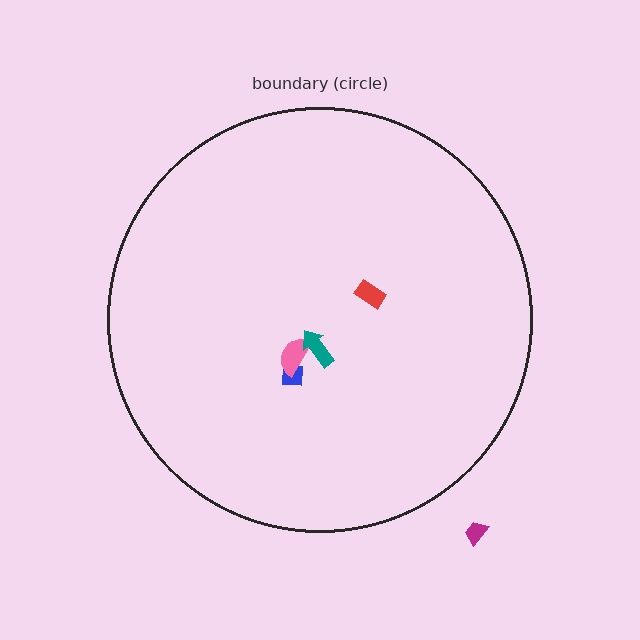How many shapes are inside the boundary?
4 inside, 1 outside.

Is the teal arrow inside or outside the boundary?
Inside.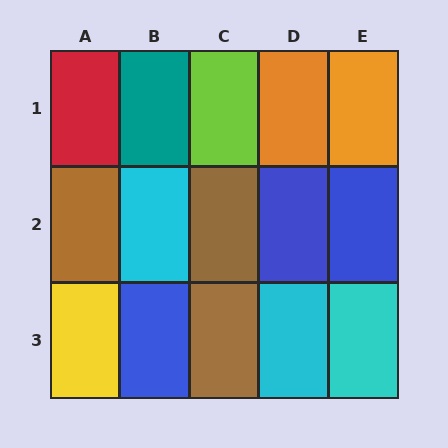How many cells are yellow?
1 cell is yellow.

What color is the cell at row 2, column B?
Cyan.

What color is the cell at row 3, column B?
Blue.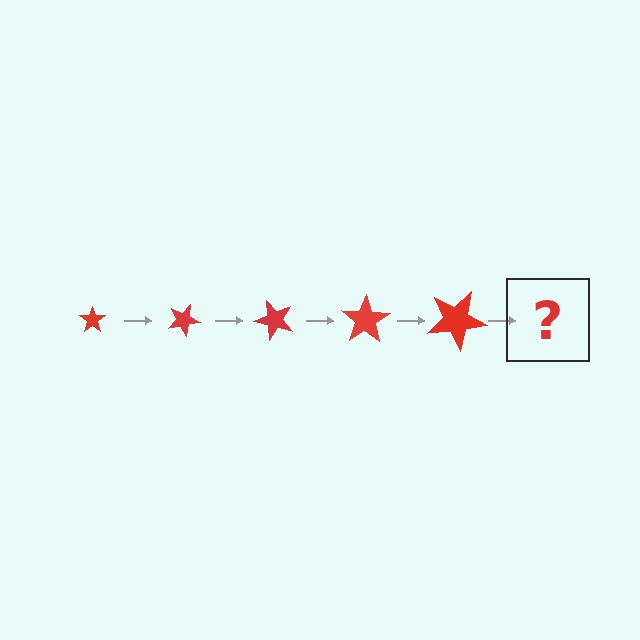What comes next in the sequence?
The next element should be a star, larger than the previous one and rotated 125 degrees from the start.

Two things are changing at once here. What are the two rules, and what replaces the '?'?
The two rules are that the star grows larger each step and it rotates 25 degrees each step. The '?' should be a star, larger than the previous one and rotated 125 degrees from the start.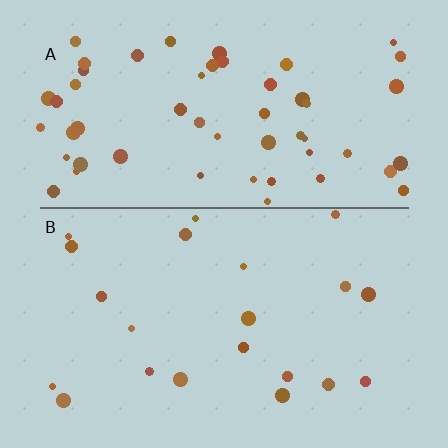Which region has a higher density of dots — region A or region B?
A (the top).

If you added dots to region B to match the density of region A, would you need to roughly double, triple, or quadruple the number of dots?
Approximately triple.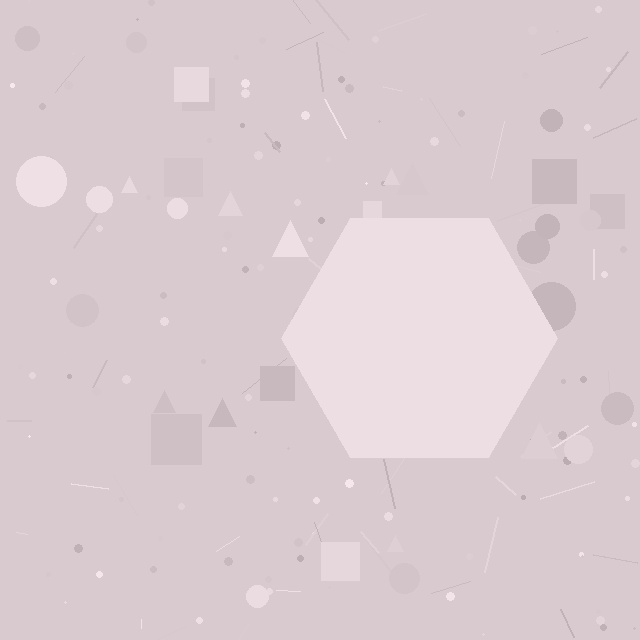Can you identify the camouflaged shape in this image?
The camouflaged shape is a hexagon.